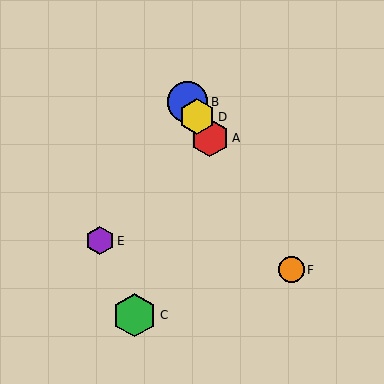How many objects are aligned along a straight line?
4 objects (A, B, D, F) are aligned along a straight line.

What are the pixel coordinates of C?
Object C is at (135, 315).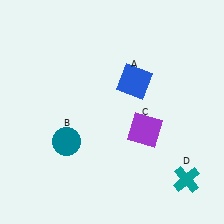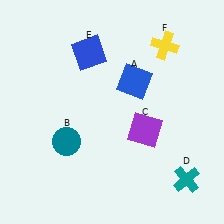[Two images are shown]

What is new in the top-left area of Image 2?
A blue square (E) was added in the top-left area of Image 2.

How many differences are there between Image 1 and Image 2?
There are 2 differences between the two images.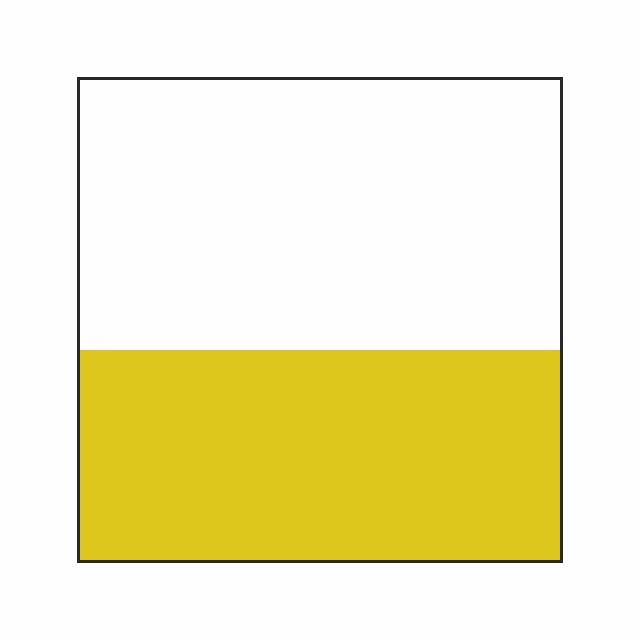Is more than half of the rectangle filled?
No.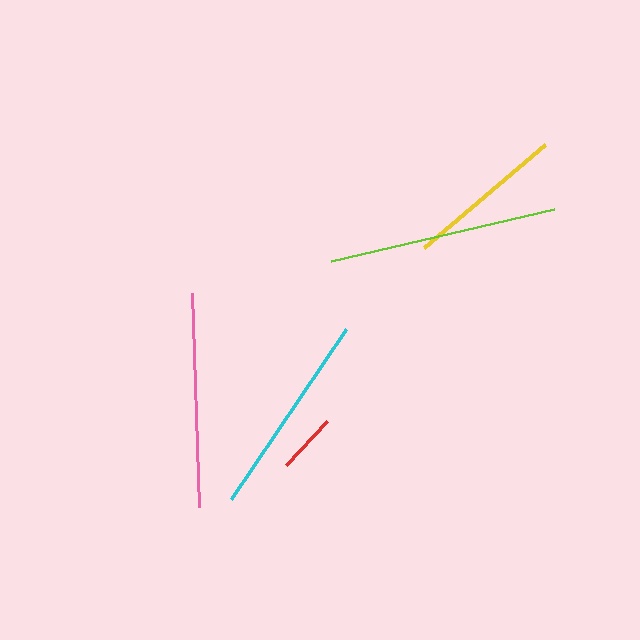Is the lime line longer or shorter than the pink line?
The lime line is longer than the pink line.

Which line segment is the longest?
The lime line is the longest at approximately 229 pixels.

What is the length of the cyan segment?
The cyan segment is approximately 206 pixels long.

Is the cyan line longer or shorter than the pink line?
The pink line is longer than the cyan line.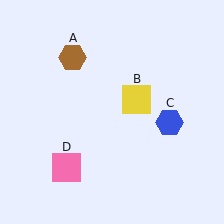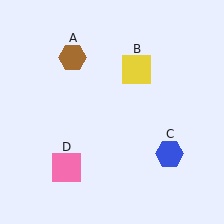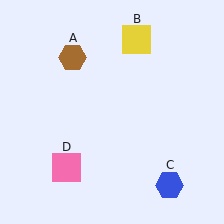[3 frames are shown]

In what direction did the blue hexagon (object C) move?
The blue hexagon (object C) moved down.